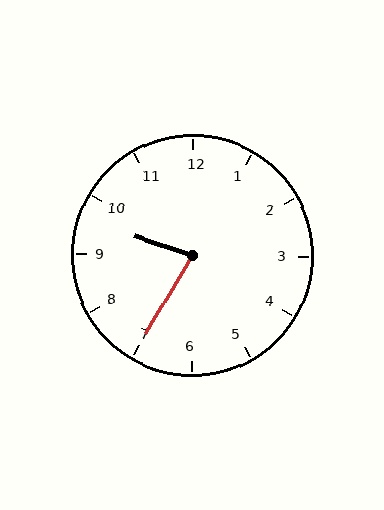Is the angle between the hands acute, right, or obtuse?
It is acute.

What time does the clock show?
9:35.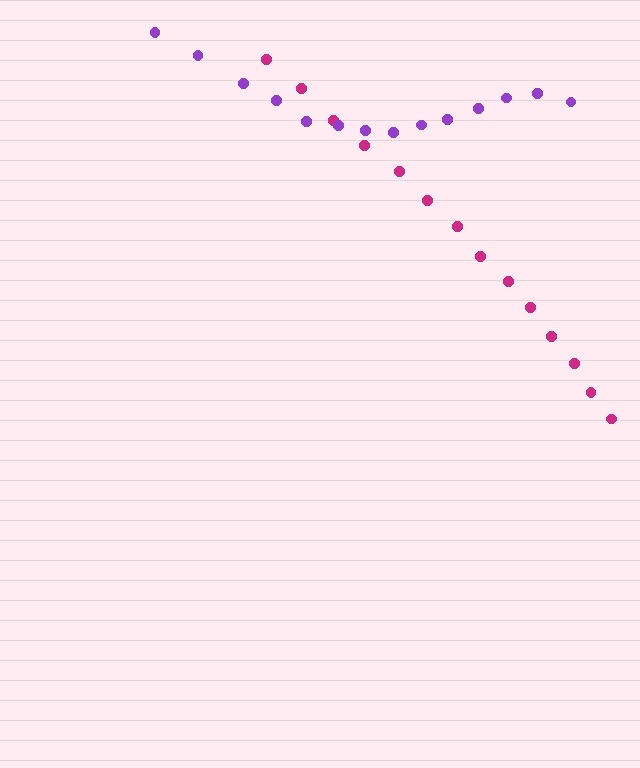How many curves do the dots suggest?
There are 2 distinct paths.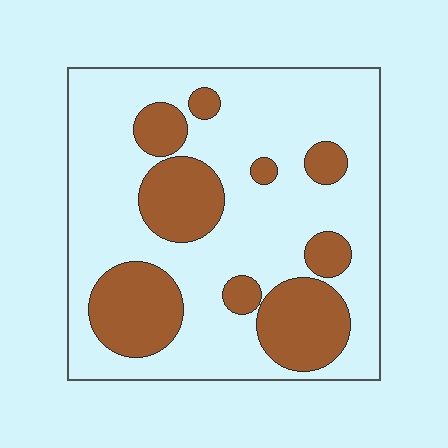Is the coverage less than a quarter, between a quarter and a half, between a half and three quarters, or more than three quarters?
Between a quarter and a half.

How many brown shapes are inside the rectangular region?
9.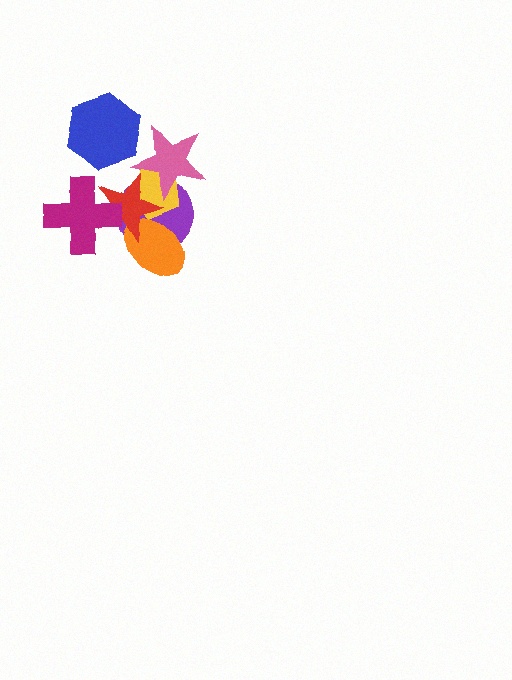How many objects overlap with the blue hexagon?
0 objects overlap with the blue hexagon.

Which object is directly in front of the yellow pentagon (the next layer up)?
The red star is directly in front of the yellow pentagon.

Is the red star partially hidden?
Yes, it is partially covered by another shape.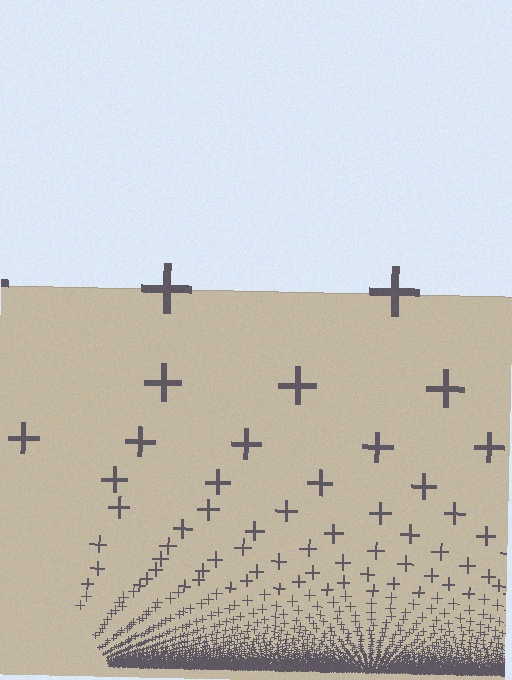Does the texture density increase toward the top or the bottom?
Density increases toward the bottom.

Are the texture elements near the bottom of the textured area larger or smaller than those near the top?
Smaller. The gradient is inverted — elements near the bottom are smaller and denser.